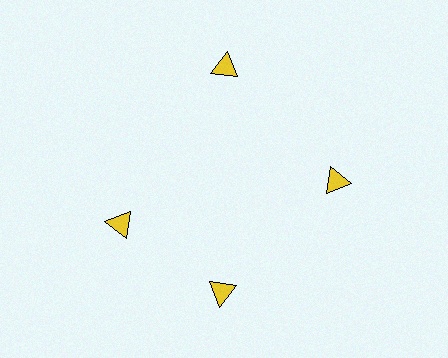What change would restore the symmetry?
The symmetry would be restored by rotating it back into even spacing with its neighbors so that all 4 triangles sit at equal angles and equal distance from the center.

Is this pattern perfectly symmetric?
No. The 4 yellow triangles are arranged in a ring, but one element near the 9 o'clock position is rotated out of alignment along the ring, breaking the 4-fold rotational symmetry.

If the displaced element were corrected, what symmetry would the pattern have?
It would have 4-fold rotational symmetry — the pattern would map onto itself every 90 degrees.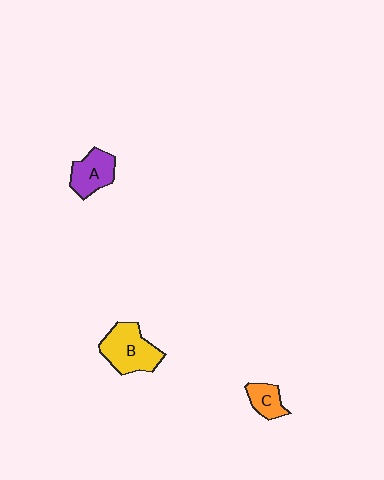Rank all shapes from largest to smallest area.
From largest to smallest: B (yellow), A (purple), C (orange).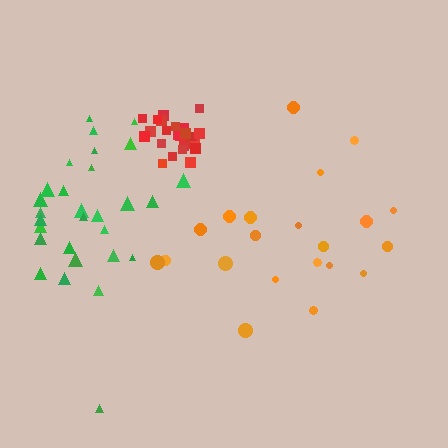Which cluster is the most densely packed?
Red.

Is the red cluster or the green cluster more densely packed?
Red.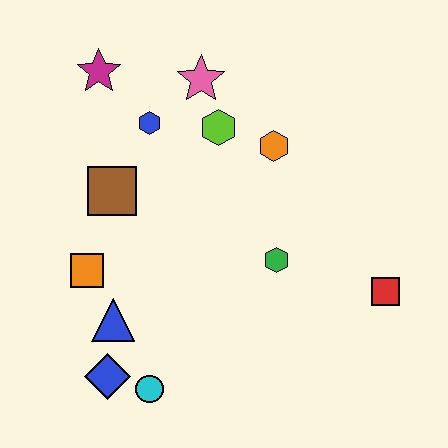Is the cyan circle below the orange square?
Yes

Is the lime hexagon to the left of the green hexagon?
Yes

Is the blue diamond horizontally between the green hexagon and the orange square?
Yes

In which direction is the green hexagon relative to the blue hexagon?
The green hexagon is below the blue hexagon.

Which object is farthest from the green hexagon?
The magenta star is farthest from the green hexagon.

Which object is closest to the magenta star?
The blue hexagon is closest to the magenta star.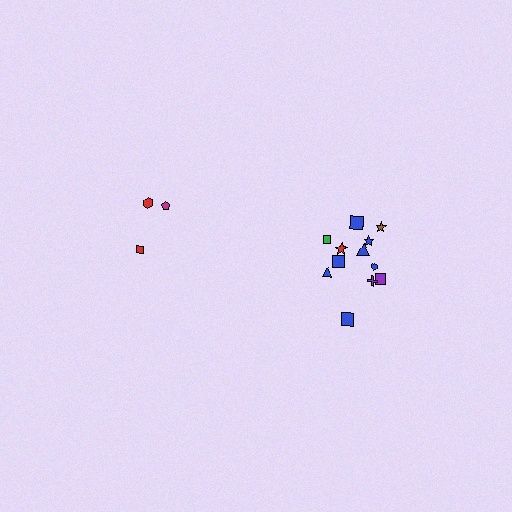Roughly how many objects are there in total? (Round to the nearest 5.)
Roughly 15 objects in total.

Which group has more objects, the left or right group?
The right group.